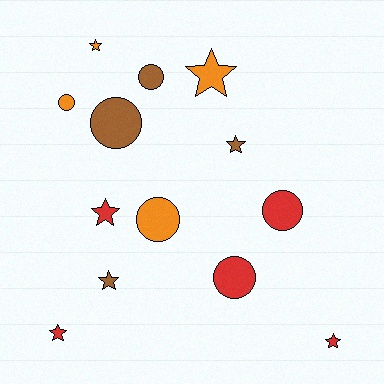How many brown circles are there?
There are 2 brown circles.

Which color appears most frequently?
Red, with 5 objects.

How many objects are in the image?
There are 13 objects.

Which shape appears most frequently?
Star, with 7 objects.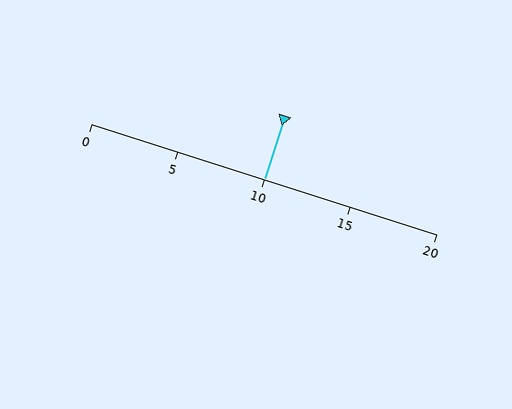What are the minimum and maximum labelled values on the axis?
The axis runs from 0 to 20.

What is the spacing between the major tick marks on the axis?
The major ticks are spaced 5 apart.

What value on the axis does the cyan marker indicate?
The marker indicates approximately 10.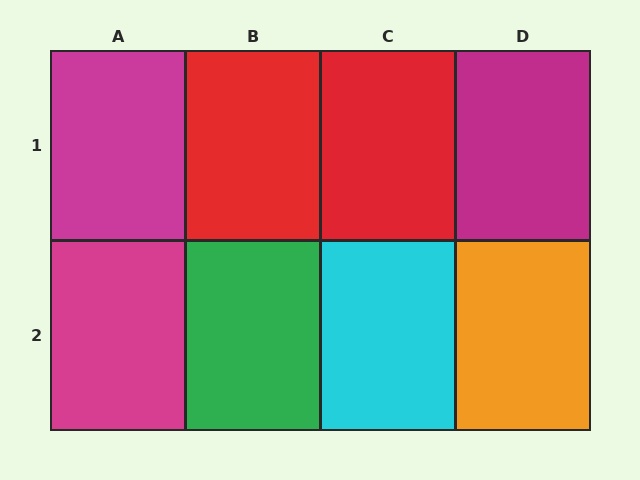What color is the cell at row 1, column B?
Red.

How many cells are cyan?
1 cell is cyan.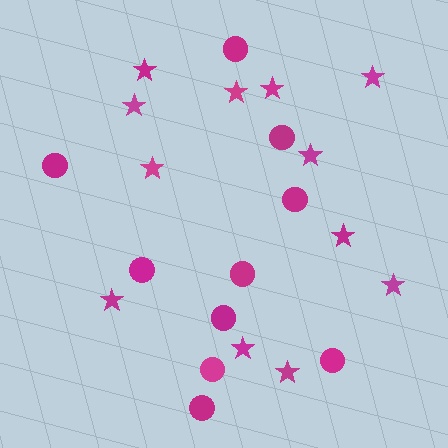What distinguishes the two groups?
There are 2 groups: one group of stars (12) and one group of circles (10).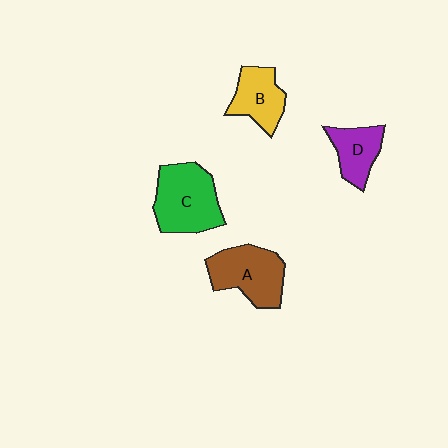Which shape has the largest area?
Shape C (green).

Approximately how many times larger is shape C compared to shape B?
Approximately 1.5 times.